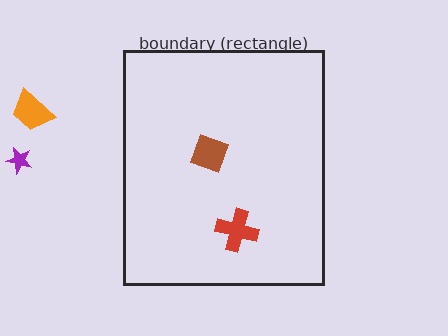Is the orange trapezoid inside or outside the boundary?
Outside.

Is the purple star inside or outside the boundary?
Outside.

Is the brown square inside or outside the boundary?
Inside.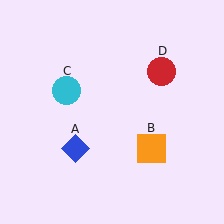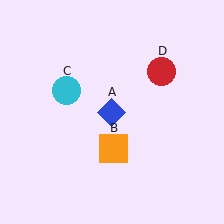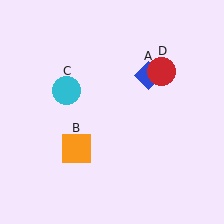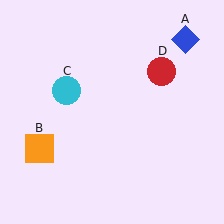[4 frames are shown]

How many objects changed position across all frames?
2 objects changed position: blue diamond (object A), orange square (object B).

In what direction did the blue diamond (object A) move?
The blue diamond (object A) moved up and to the right.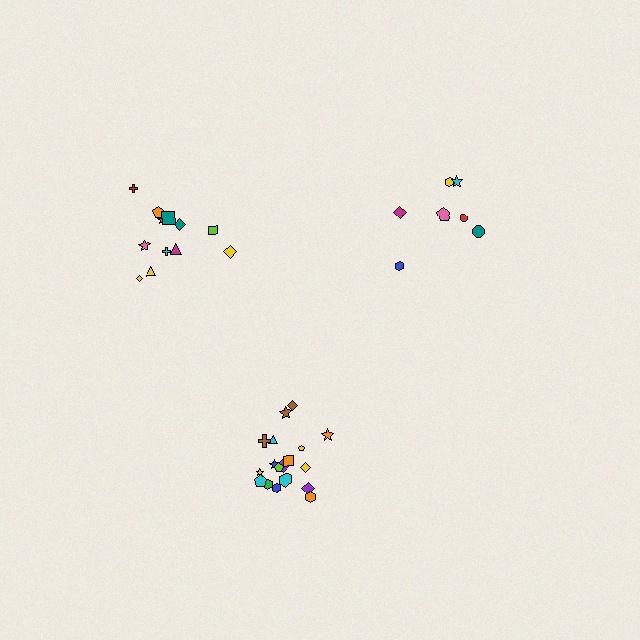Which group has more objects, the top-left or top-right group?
The top-left group.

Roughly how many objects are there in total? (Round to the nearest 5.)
Roughly 35 objects in total.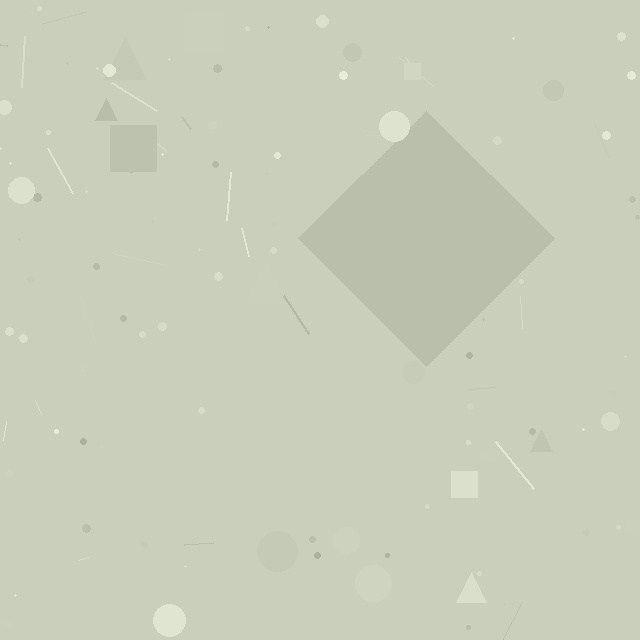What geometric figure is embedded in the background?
A diamond is embedded in the background.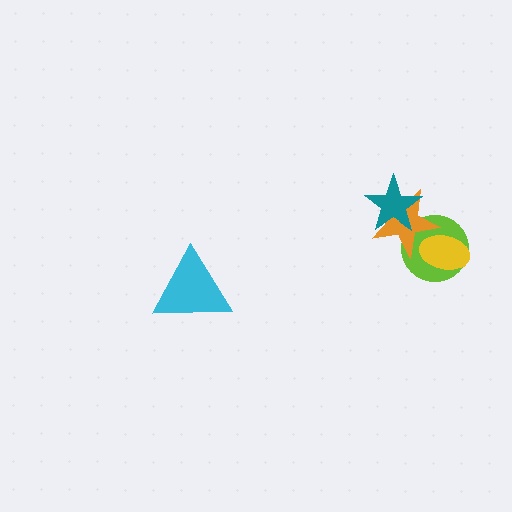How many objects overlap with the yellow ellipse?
2 objects overlap with the yellow ellipse.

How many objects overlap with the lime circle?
2 objects overlap with the lime circle.